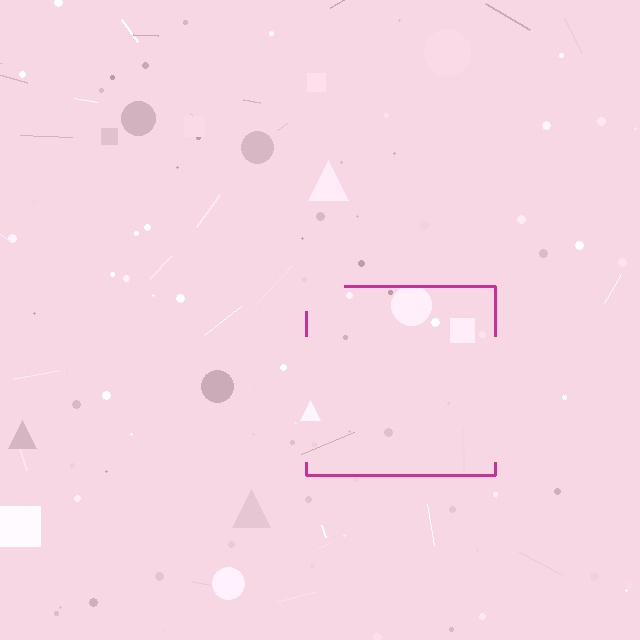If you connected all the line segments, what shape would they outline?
They would outline a square.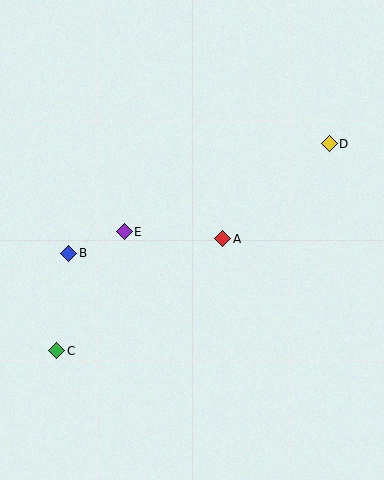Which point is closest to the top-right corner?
Point D is closest to the top-right corner.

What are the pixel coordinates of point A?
Point A is at (223, 239).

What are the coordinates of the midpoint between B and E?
The midpoint between B and E is at (97, 243).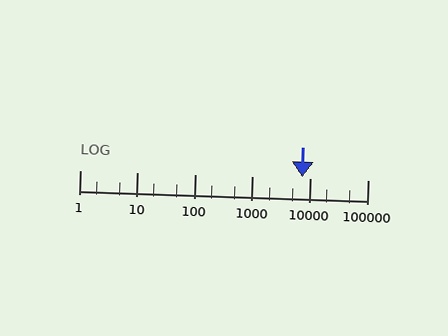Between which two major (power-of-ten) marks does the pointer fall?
The pointer is between 1000 and 10000.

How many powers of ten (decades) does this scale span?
The scale spans 5 decades, from 1 to 100000.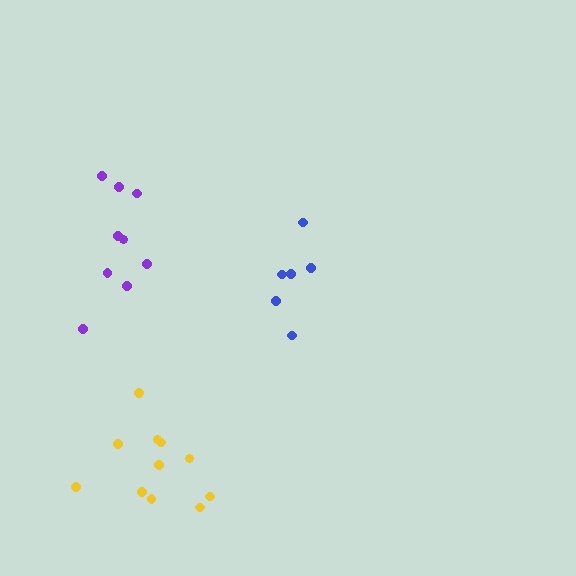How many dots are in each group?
Group 1: 6 dots, Group 2: 11 dots, Group 3: 9 dots (26 total).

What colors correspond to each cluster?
The clusters are colored: blue, yellow, purple.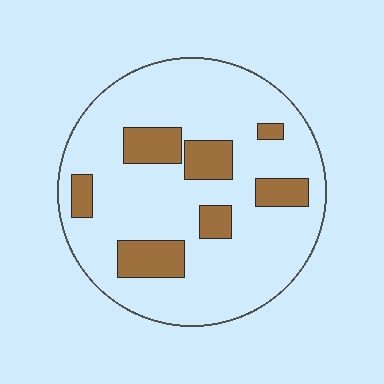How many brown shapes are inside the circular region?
7.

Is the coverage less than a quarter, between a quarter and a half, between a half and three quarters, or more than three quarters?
Less than a quarter.